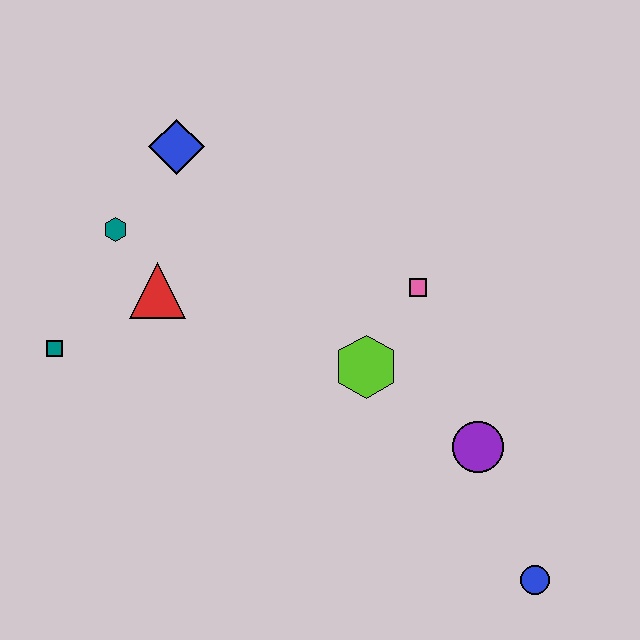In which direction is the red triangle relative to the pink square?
The red triangle is to the left of the pink square.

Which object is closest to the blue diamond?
The teal hexagon is closest to the blue diamond.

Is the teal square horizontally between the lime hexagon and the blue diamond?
No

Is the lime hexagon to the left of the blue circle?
Yes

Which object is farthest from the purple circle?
The teal square is farthest from the purple circle.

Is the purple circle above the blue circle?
Yes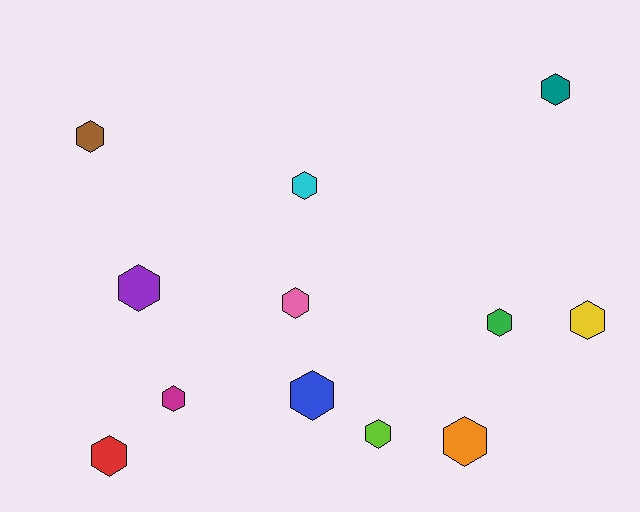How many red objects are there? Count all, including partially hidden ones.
There is 1 red object.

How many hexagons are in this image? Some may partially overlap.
There are 12 hexagons.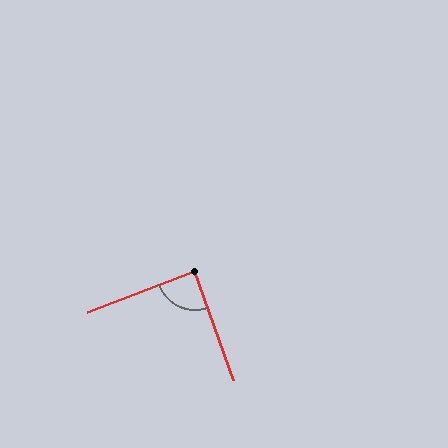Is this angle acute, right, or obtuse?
It is approximately a right angle.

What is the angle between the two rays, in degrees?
Approximately 89 degrees.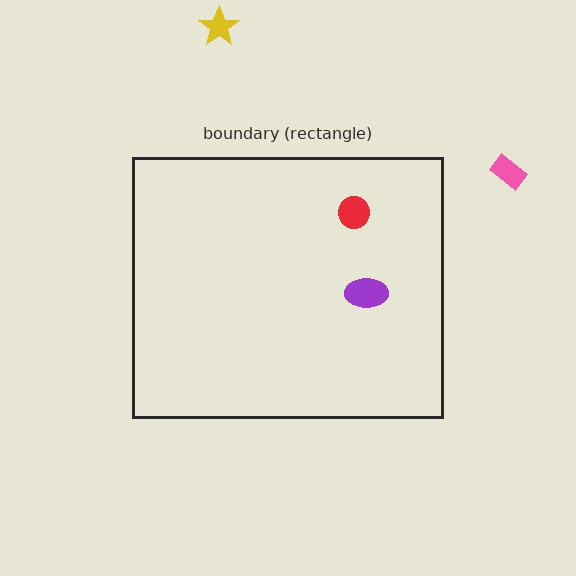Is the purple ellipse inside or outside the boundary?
Inside.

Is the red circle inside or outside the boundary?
Inside.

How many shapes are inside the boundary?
2 inside, 2 outside.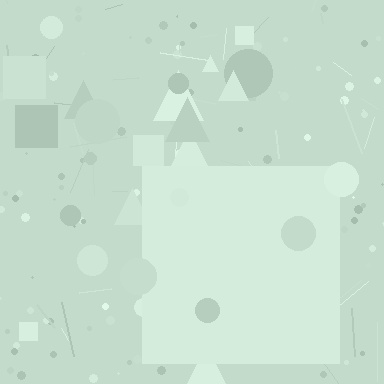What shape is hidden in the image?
A square is hidden in the image.